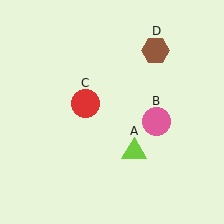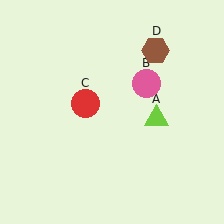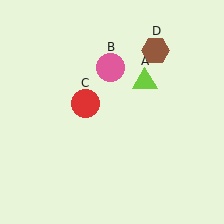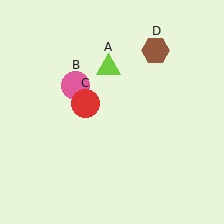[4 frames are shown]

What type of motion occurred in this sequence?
The lime triangle (object A), pink circle (object B) rotated counterclockwise around the center of the scene.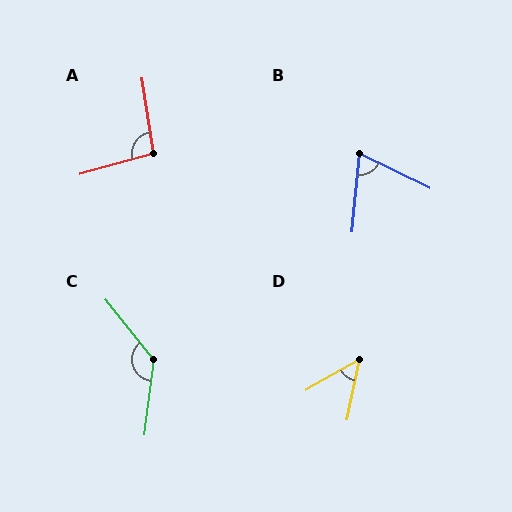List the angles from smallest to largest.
D (49°), B (69°), A (97°), C (135°).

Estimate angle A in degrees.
Approximately 97 degrees.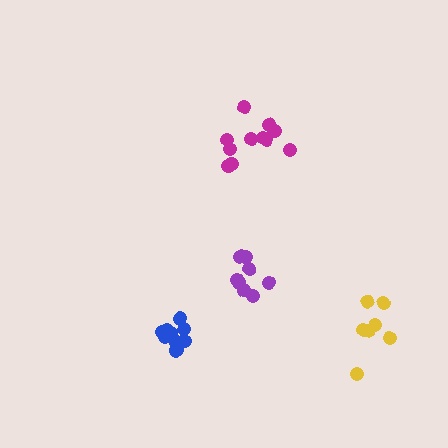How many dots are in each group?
Group 1: 9 dots, Group 2: 7 dots, Group 3: 11 dots, Group 4: 8 dots (35 total).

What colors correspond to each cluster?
The clusters are colored: blue, yellow, magenta, purple.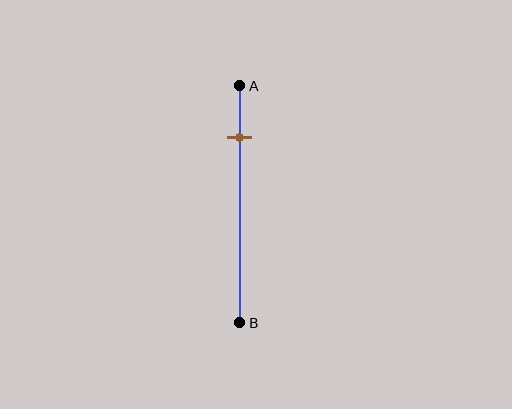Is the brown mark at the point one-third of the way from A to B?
No, the mark is at about 20% from A, not at the 33% one-third point.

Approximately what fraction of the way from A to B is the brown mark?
The brown mark is approximately 20% of the way from A to B.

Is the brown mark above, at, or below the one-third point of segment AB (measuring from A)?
The brown mark is above the one-third point of segment AB.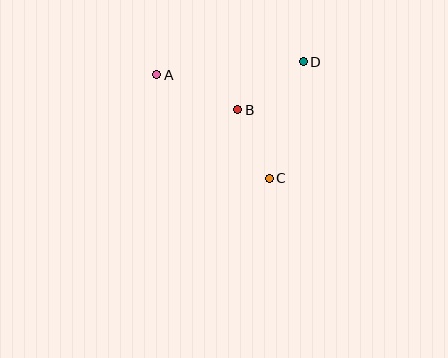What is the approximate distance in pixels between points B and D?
The distance between B and D is approximately 81 pixels.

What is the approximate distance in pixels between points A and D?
The distance between A and D is approximately 147 pixels.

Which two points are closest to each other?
Points B and C are closest to each other.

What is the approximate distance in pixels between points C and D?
The distance between C and D is approximately 121 pixels.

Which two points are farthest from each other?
Points A and C are farthest from each other.